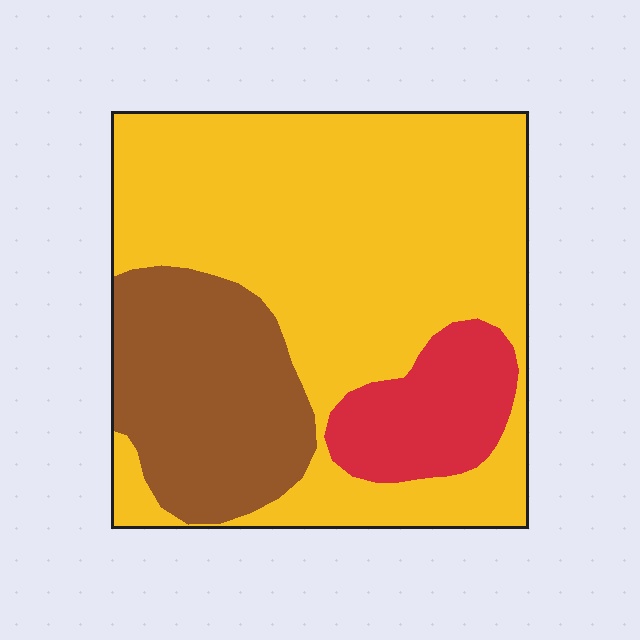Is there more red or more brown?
Brown.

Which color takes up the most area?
Yellow, at roughly 65%.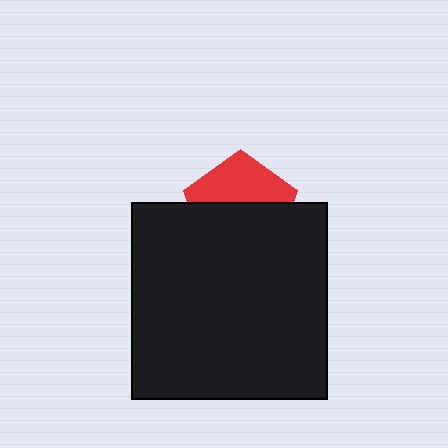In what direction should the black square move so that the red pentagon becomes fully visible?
The black square should move down. That is the shortest direction to clear the overlap and leave the red pentagon fully visible.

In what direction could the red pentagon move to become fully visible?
The red pentagon could move up. That would shift it out from behind the black square entirely.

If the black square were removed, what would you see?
You would see the complete red pentagon.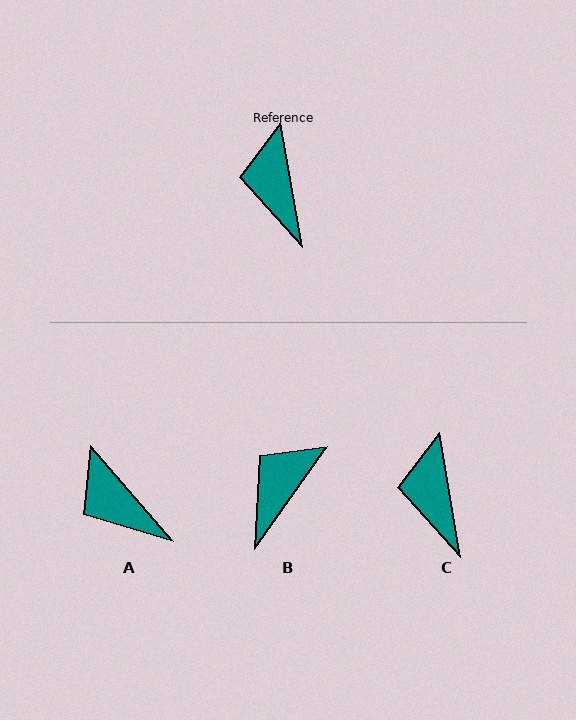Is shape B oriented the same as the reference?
No, it is off by about 45 degrees.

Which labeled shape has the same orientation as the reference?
C.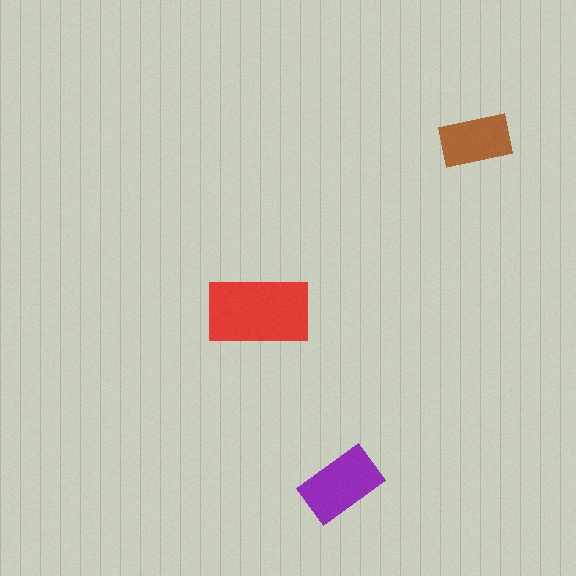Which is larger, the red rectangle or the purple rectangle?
The red one.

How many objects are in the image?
There are 3 objects in the image.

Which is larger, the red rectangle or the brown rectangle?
The red one.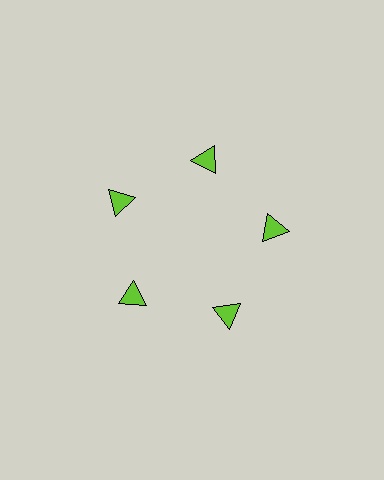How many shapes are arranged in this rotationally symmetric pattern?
There are 5 shapes, arranged in 5 groups of 1.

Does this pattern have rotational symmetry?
Yes, this pattern has 5-fold rotational symmetry. It looks the same after rotating 72 degrees around the center.